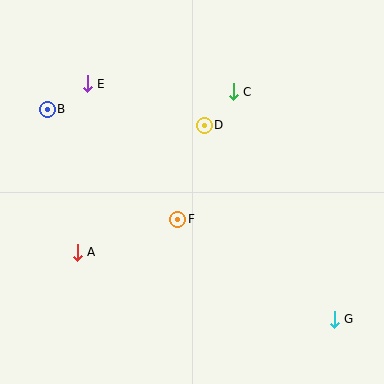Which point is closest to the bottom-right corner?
Point G is closest to the bottom-right corner.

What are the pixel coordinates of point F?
Point F is at (178, 219).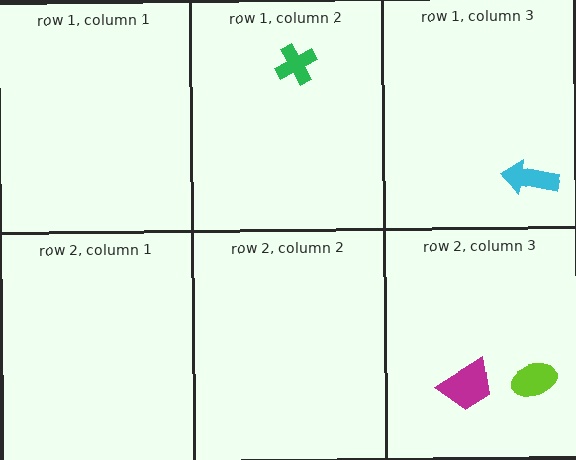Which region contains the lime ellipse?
The row 2, column 3 region.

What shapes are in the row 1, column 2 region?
The green cross.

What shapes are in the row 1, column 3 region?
The cyan arrow.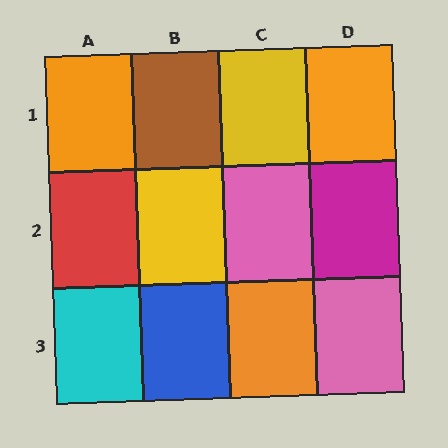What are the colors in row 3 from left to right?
Cyan, blue, orange, pink.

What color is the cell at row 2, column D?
Magenta.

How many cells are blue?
1 cell is blue.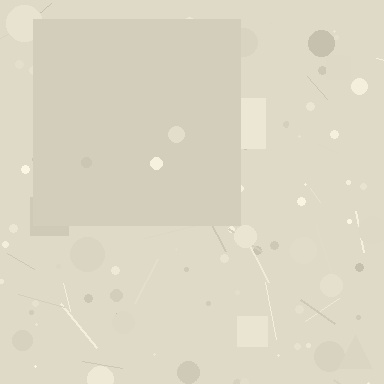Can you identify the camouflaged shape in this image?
The camouflaged shape is a square.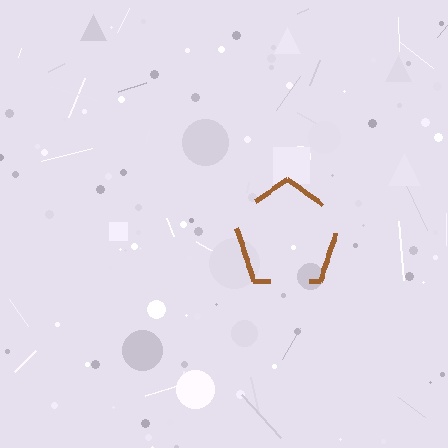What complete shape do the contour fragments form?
The contour fragments form a pentagon.